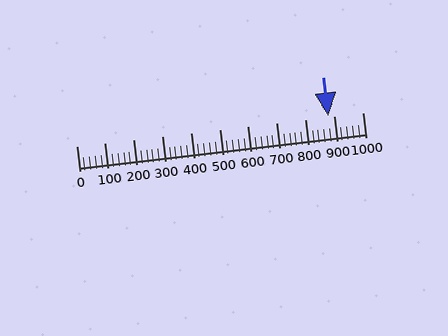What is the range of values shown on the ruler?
The ruler shows values from 0 to 1000.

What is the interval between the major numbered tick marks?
The major tick marks are spaced 100 units apart.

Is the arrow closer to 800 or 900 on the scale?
The arrow is closer to 900.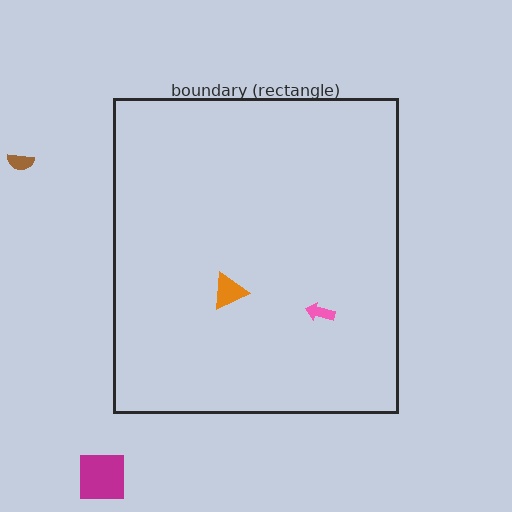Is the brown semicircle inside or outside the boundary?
Outside.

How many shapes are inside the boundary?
2 inside, 2 outside.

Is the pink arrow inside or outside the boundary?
Inside.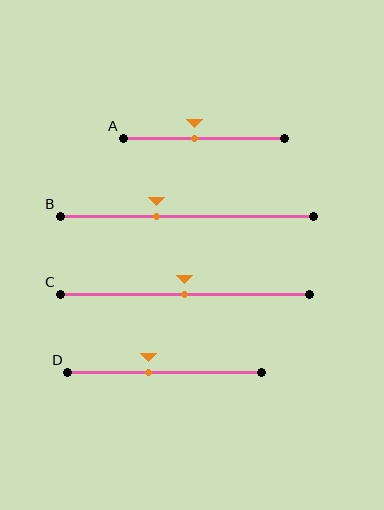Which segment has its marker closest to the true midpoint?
Segment C has its marker closest to the true midpoint.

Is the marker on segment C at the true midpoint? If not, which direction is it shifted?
Yes, the marker on segment C is at the true midpoint.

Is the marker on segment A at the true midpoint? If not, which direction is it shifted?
No, the marker on segment A is shifted to the left by about 6% of the segment length.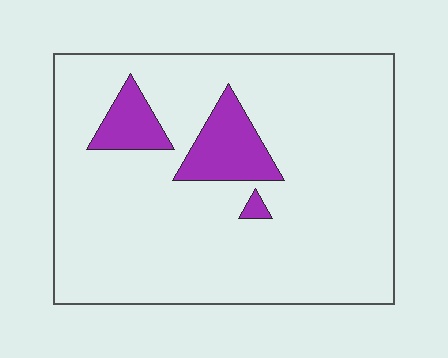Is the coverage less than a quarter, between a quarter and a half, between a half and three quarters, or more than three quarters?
Less than a quarter.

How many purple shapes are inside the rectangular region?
3.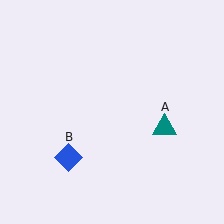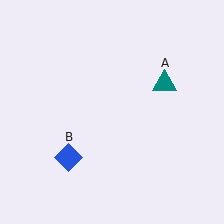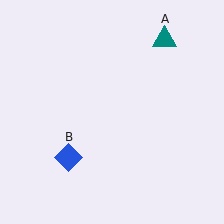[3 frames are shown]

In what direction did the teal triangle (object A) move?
The teal triangle (object A) moved up.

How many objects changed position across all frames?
1 object changed position: teal triangle (object A).